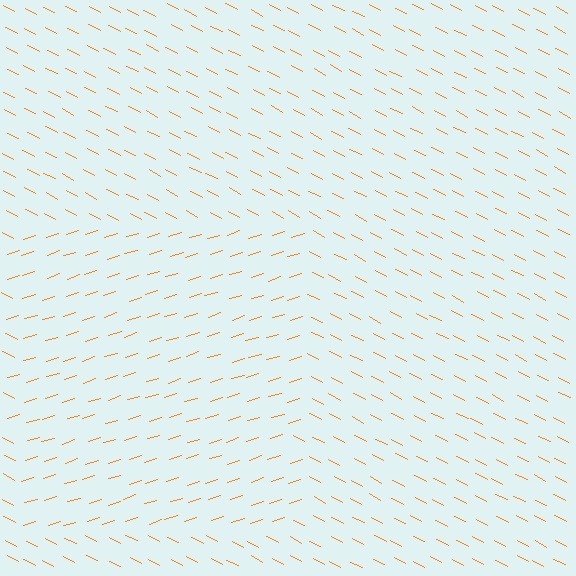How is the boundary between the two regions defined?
The boundary is defined purely by a change in line orientation (approximately 45 degrees difference). All lines are the same color and thickness.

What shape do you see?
I see a rectangle.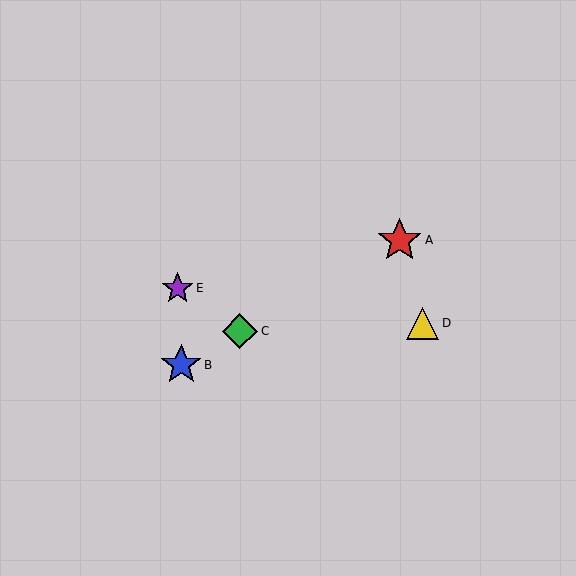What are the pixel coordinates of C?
Object C is at (240, 331).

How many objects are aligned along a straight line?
3 objects (A, B, C) are aligned along a straight line.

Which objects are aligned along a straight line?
Objects A, B, C are aligned along a straight line.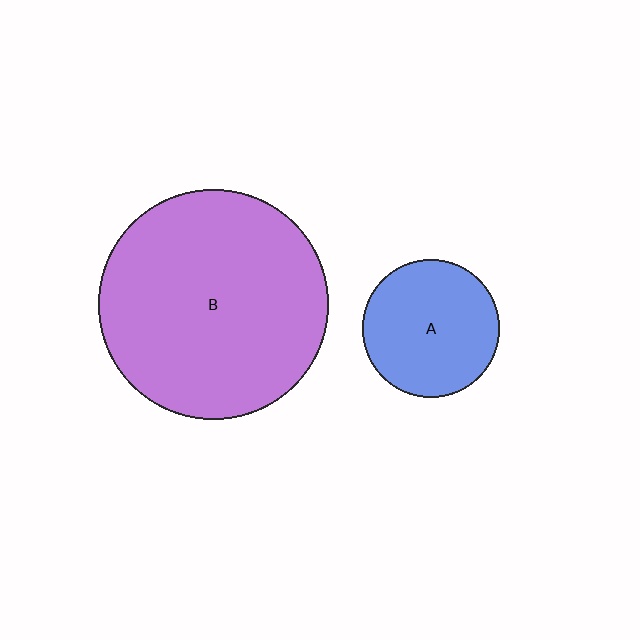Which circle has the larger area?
Circle B (purple).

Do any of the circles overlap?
No, none of the circles overlap.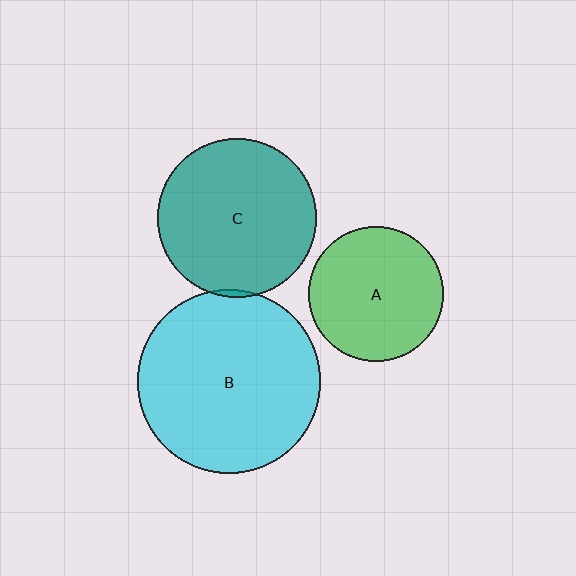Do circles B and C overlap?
Yes.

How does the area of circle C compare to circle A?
Approximately 1.4 times.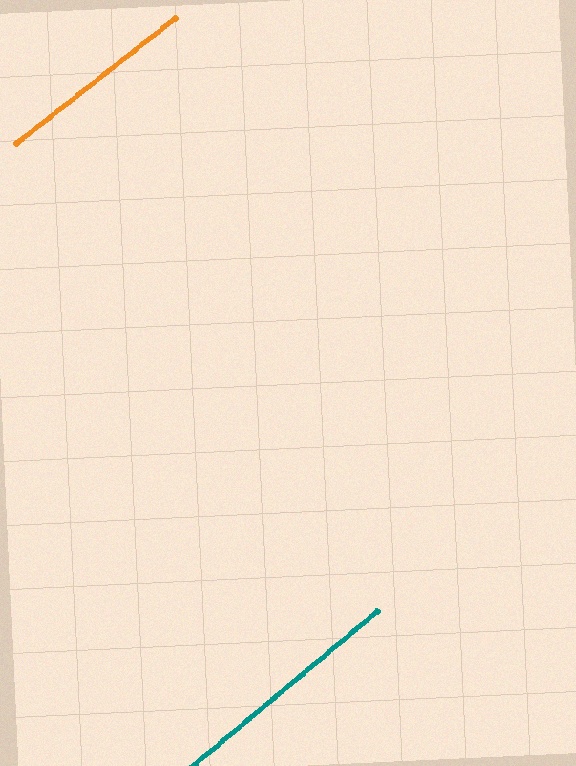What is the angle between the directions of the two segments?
Approximately 2 degrees.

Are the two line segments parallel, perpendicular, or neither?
Parallel — their directions differ by only 1.5°.